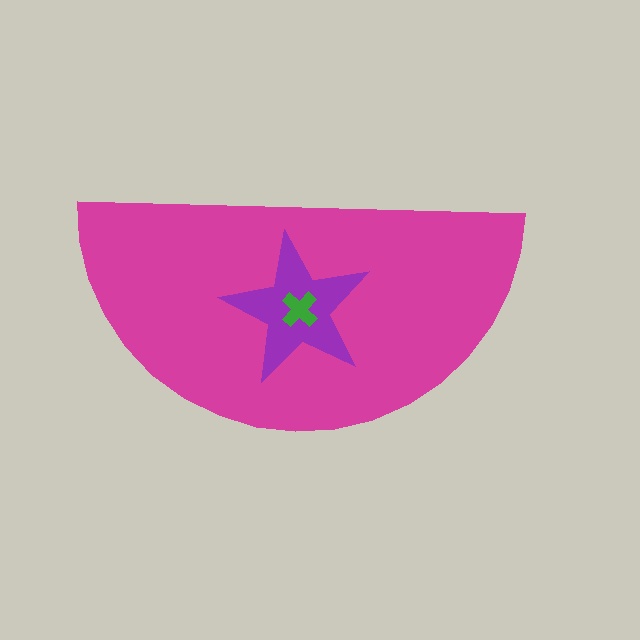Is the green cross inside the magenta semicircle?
Yes.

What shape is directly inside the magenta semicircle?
The purple star.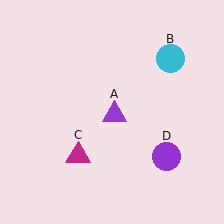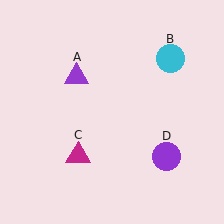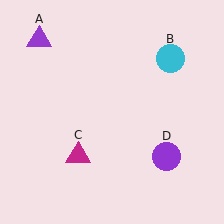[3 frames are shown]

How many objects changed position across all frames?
1 object changed position: purple triangle (object A).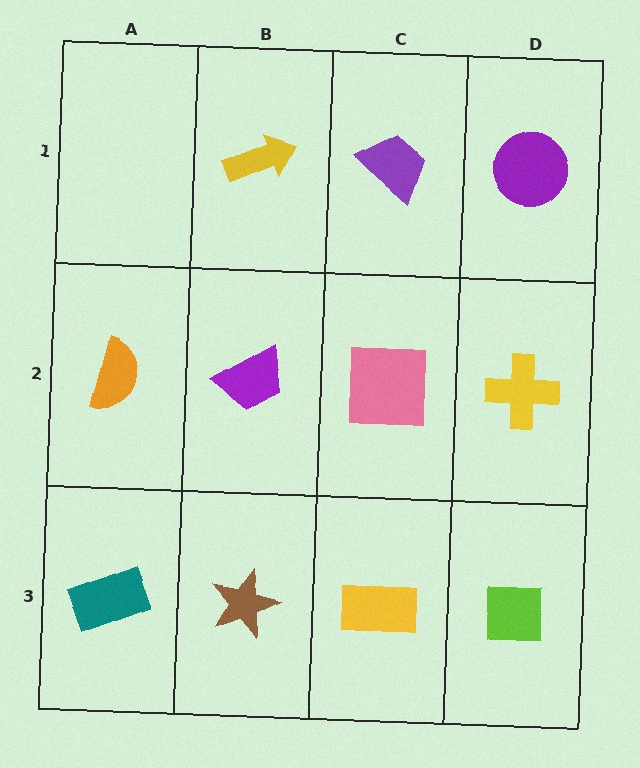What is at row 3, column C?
A yellow rectangle.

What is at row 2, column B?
A purple trapezoid.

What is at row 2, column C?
A pink square.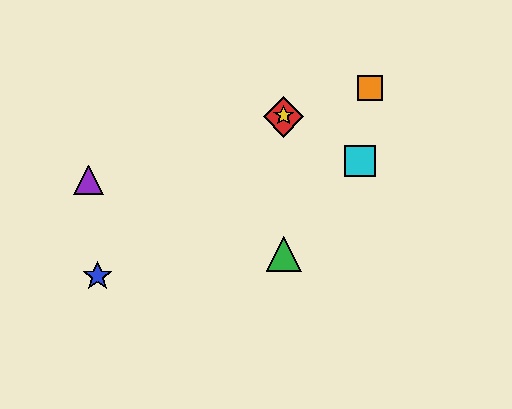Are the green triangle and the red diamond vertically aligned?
Yes, both are at x≈284.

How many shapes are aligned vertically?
3 shapes (the red diamond, the green triangle, the yellow star) are aligned vertically.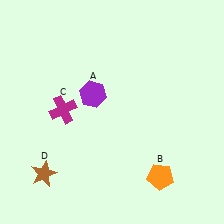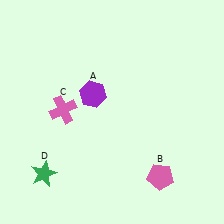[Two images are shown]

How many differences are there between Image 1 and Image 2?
There are 3 differences between the two images.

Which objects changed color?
B changed from orange to pink. C changed from magenta to pink. D changed from brown to green.